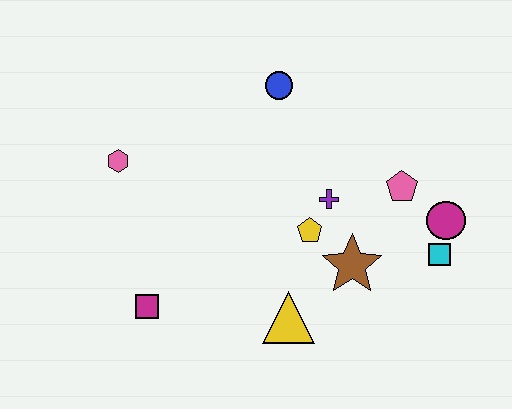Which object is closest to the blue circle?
The purple cross is closest to the blue circle.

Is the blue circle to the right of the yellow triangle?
No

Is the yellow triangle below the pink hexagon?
Yes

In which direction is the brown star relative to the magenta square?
The brown star is to the right of the magenta square.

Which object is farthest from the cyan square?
The pink hexagon is farthest from the cyan square.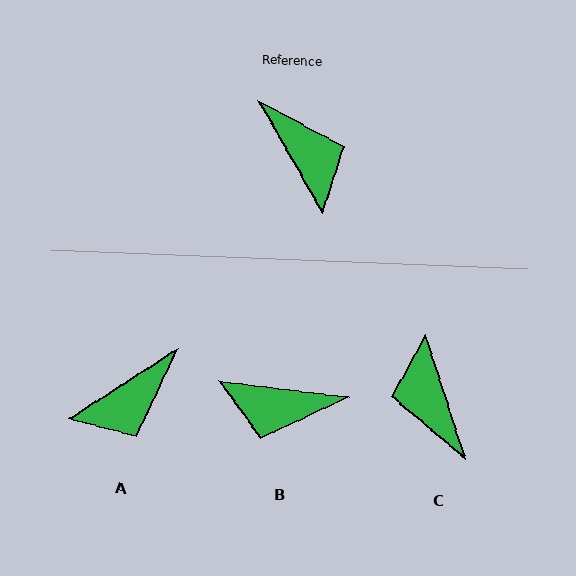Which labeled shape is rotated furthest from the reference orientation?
C, about 168 degrees away.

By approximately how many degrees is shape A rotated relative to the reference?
Approximately 87 degrees clockwise.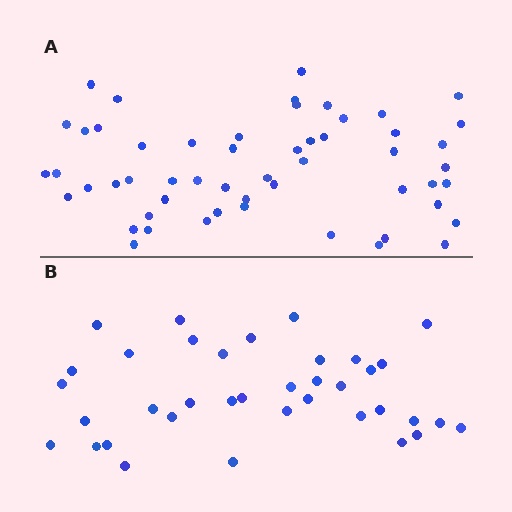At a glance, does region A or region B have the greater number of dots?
Region A (the top region) has more dots.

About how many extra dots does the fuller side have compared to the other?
Region A has approximately 15 more dots than region B.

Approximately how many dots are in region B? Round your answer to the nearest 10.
About 40 dots. (The exact count is 37, which rounds to 40.)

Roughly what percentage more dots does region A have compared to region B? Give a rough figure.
About 45% more.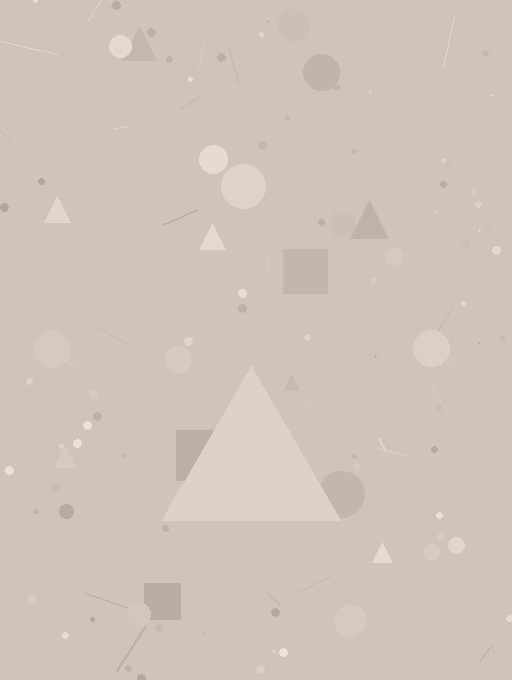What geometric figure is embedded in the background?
A triangle is embedded in the background.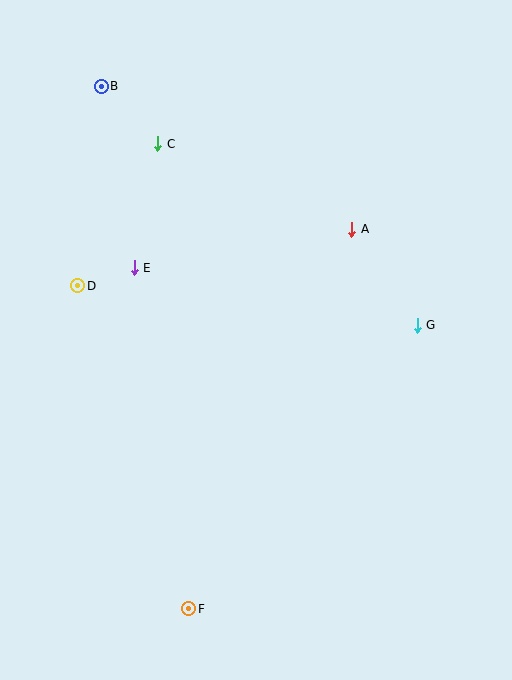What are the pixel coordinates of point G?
Point G is at (417, 325).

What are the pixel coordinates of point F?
Point F is at (189, 609).